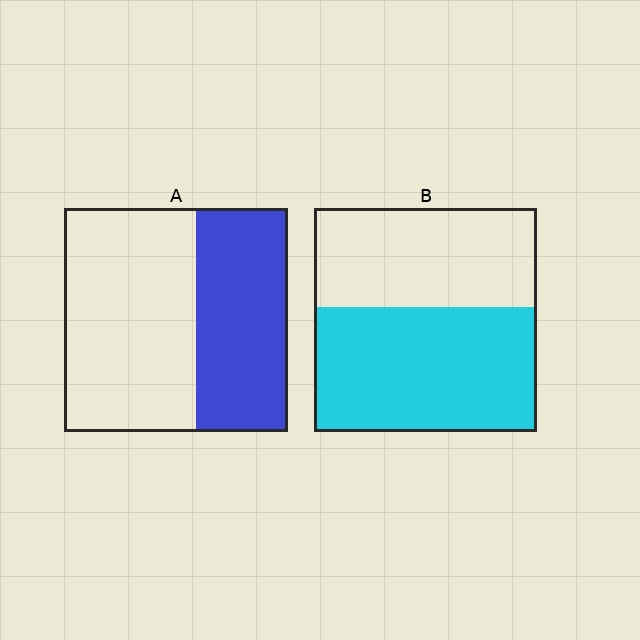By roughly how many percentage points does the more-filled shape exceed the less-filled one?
By roughly 15 percentage points (B over A).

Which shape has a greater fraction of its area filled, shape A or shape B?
Shape B.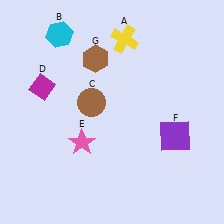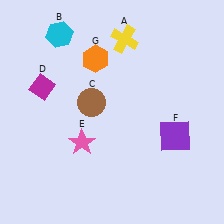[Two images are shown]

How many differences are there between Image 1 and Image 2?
There is 1 difference between the two images.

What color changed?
The hexagon (G) changed from brown in Image 1 to orange in Image 2.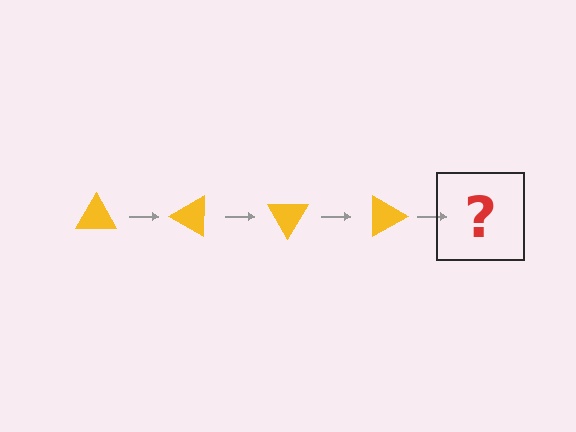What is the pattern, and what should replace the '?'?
The pattern is that the triangle rotates 30 degrees each step. The '?' should be a yellow triangle rotated 120 degrees.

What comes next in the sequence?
The next element should be a yellow triangle rotated 120 degrees.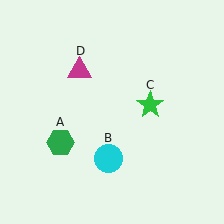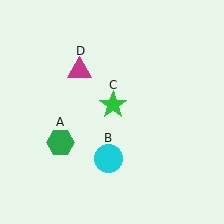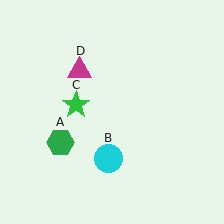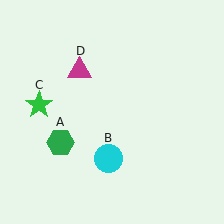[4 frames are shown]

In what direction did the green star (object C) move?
The green star (object C) moved left.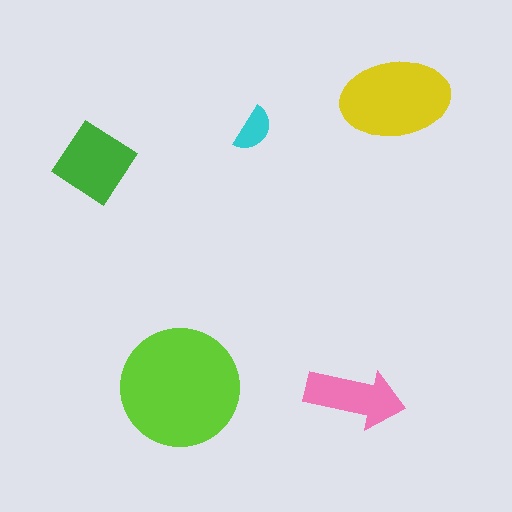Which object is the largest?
The lime circle.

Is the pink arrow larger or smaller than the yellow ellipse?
Smaller.